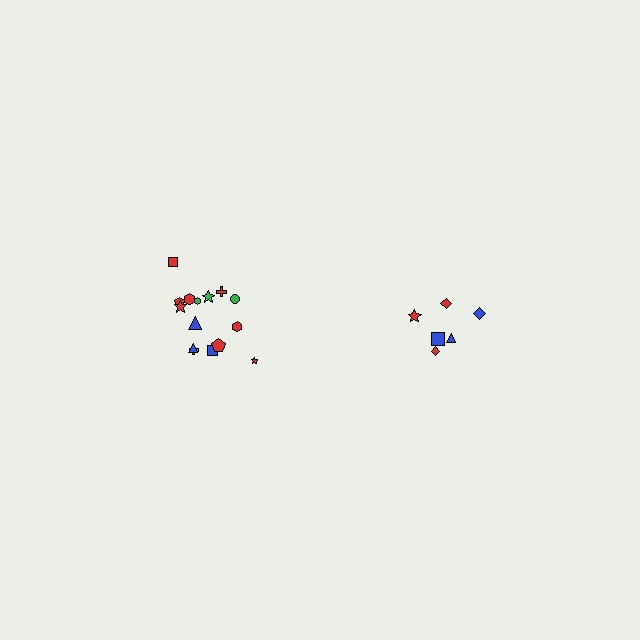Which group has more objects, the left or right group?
The left group.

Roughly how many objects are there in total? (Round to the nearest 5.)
Roughly 20 objects in total.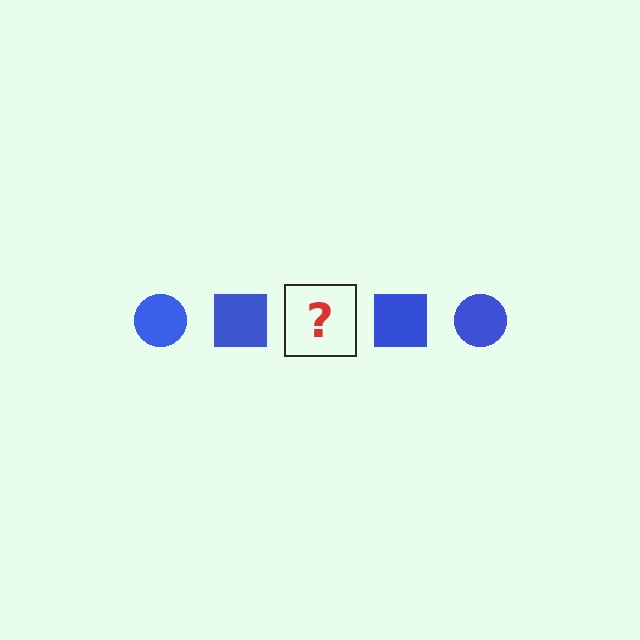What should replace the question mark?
The question mark should be replaced with a blue circle.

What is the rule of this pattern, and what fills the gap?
The rule is that the pattern cycles through circle, square shapes in blue. The gap should be filled with a blue circle.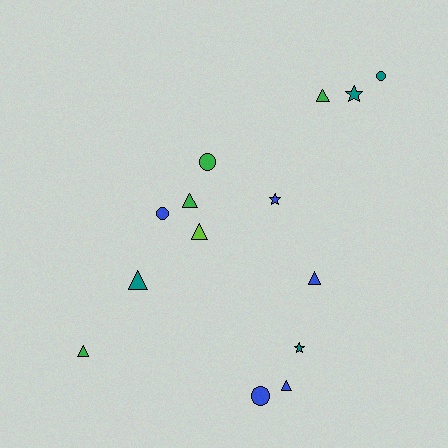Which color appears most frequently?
Blue, with 5 objects.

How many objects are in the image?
There are 14 objects.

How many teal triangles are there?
There is 1 teal triangle.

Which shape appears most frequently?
Triangle, with 7 objects.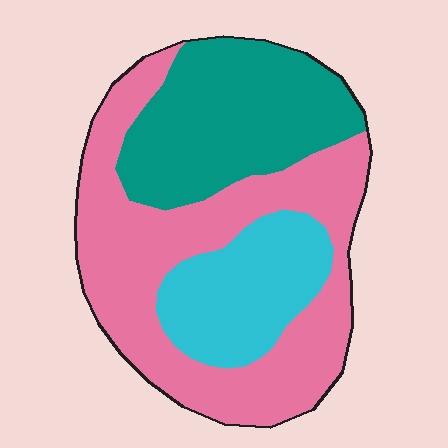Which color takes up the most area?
Pink, at roughly 50%.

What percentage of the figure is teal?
Teal takes up about one third (1/3) of the figure.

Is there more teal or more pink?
Pink.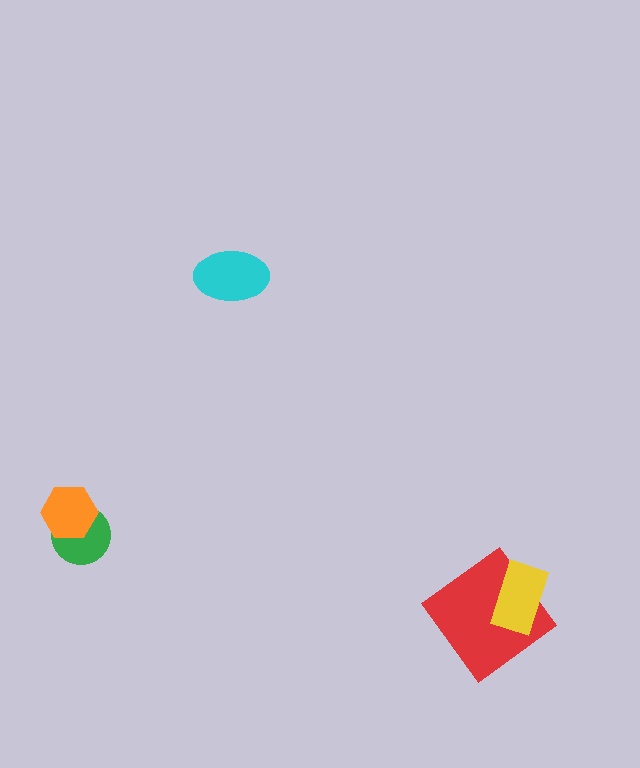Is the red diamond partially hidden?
Yes, it is partially covered by another shape.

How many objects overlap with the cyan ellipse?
0 objects overlap with the cyan ellipse.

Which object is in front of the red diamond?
The yellow rectangle is in front of the red diamond.